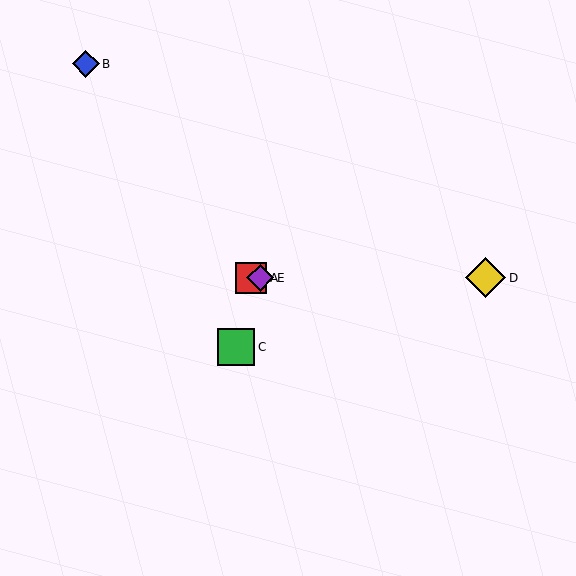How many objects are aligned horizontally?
3 objects (A, D, E) are aligned horizontally.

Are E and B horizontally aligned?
No, E is at y≈278 and B is at y≈64.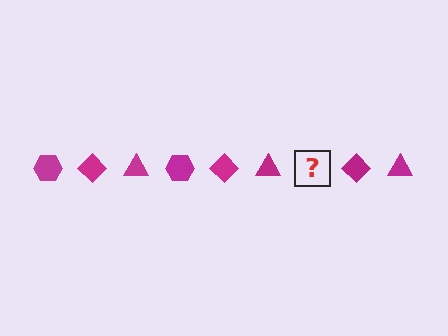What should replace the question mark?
The question mark should be replaced with a magenta hexagon.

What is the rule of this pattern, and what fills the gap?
The rule is that the pattern cycles through hexagon, diamond, triangle shapes in magenta. The gap should be filled with a magenta hexagon.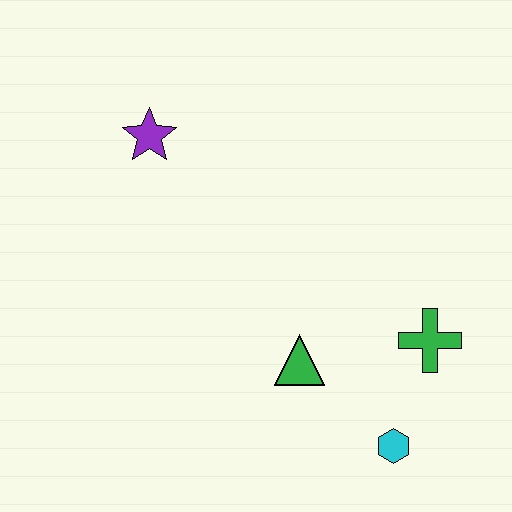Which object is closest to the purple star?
The green triangle is closest to the purple star.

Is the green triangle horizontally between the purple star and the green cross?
Yes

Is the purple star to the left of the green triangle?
Yes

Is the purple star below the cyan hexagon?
No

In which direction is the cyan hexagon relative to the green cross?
The cyan hexagon is below the green cross.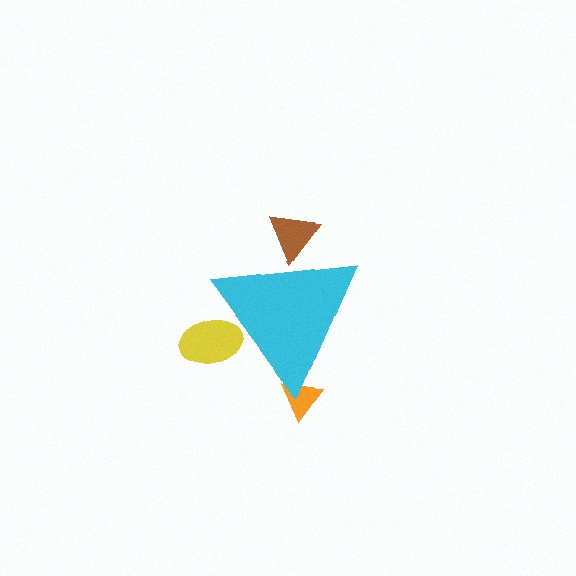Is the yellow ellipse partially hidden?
Yes, the yellow ellipse is partially hidden behind the cyan triangle.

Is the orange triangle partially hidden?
Yes, the orange triangle is partially hidden behind the cyan triangle.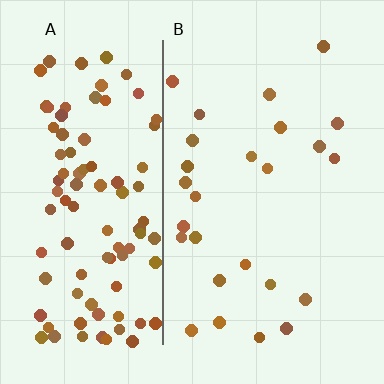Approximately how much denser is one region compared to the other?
Approximately 4.0× — region A over region B.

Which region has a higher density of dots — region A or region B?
A (the left).